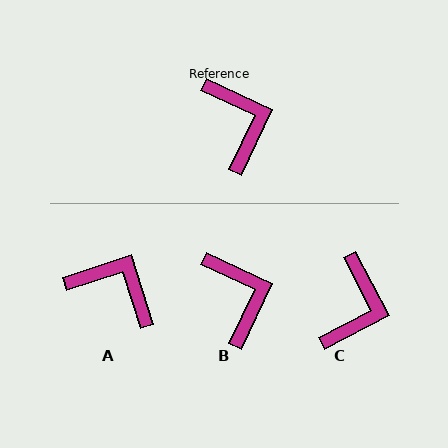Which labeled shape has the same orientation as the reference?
B.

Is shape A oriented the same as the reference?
No, it is off by about 43 degrees.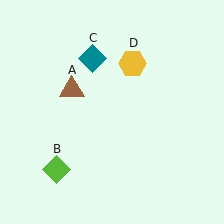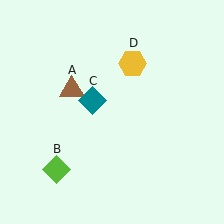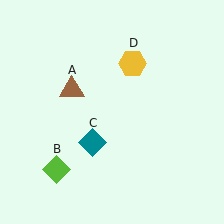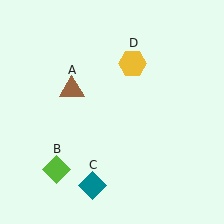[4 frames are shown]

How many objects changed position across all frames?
1 object changed position: teal diamond (object C).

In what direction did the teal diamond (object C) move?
The teal diamond (object C) moved down.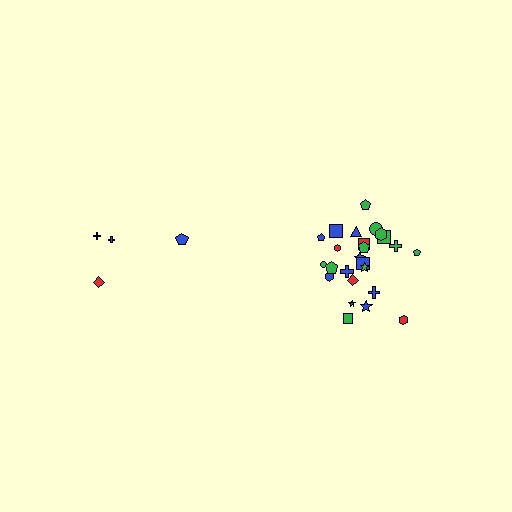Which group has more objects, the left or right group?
The right group.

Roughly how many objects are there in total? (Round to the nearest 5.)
Roughly 30 objects in total.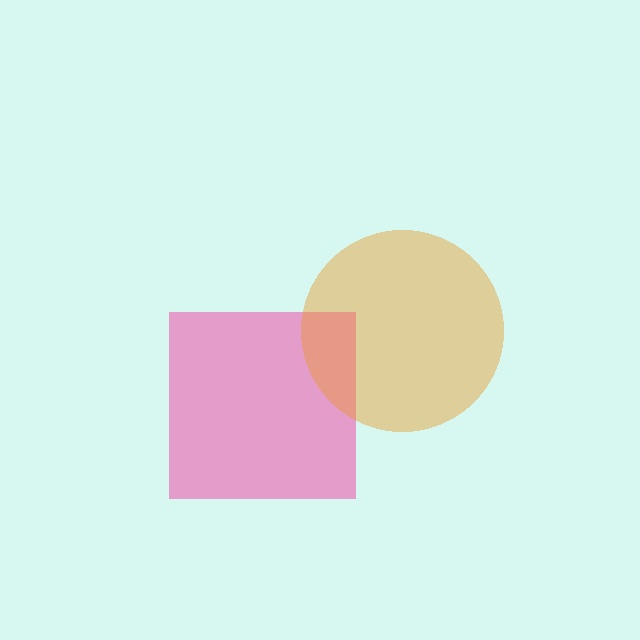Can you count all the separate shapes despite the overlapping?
Yes, there are 2 separate shapes.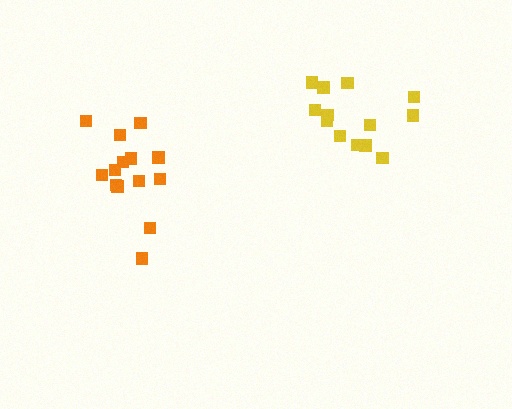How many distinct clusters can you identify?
There are 2 distinct clusters.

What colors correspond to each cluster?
The clusters are colored: yellow, orange.